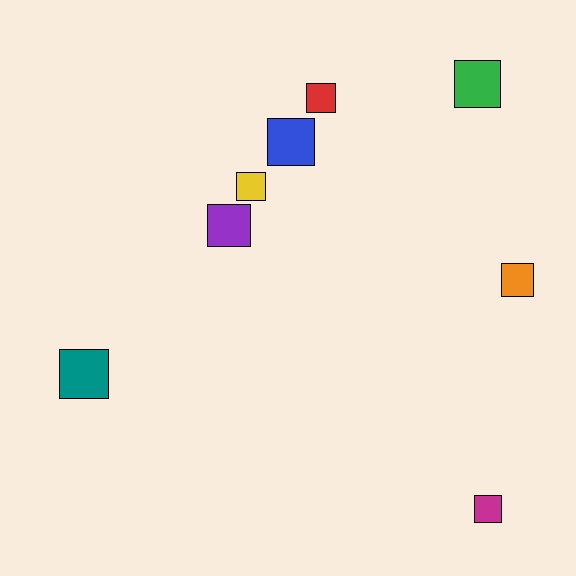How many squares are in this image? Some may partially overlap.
There are 8 squares.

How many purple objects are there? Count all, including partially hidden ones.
There is 1 purple object.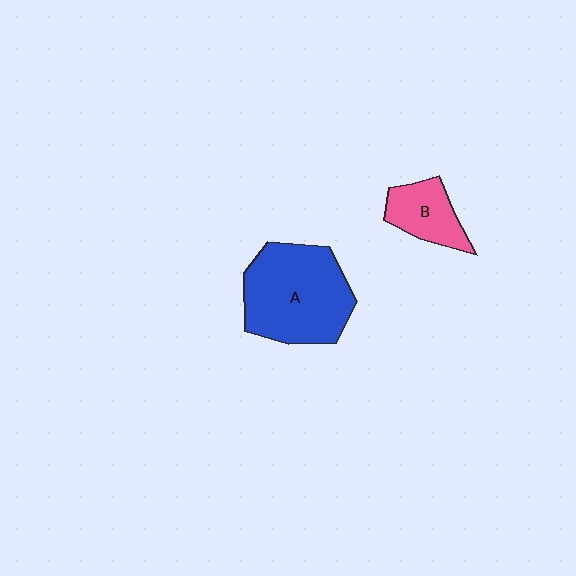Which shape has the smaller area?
Shape B (pink).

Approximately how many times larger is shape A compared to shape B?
Approximately 2.4 times.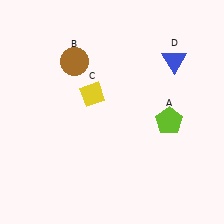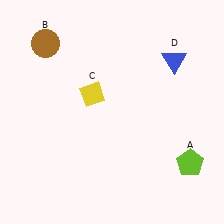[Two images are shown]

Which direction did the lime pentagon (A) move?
The lime pentagon (A) moved down.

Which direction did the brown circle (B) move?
The brown circle (B) moved left.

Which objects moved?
The objects that moved are: the lime pentagon (A), the brown circle (B).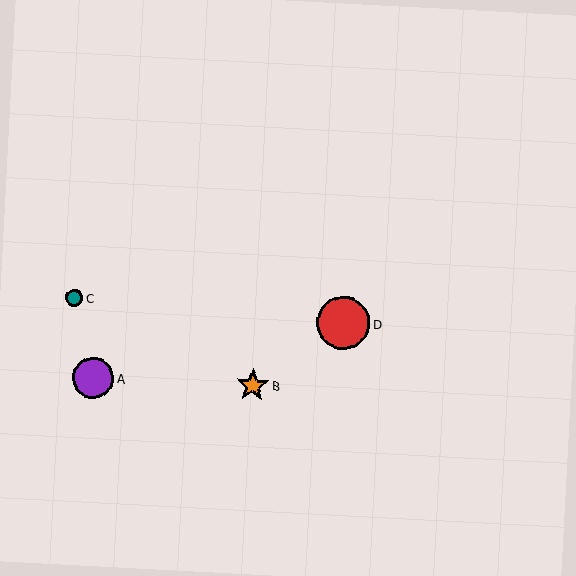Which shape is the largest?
The red circle (labeled D) is the largest.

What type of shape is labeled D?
Shape D is a red circle.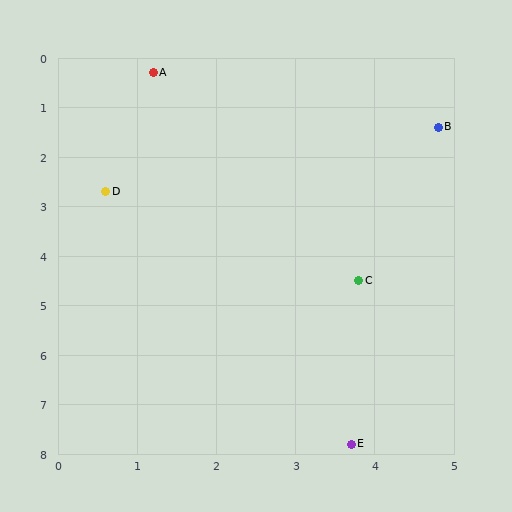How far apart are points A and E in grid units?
Points A and E are about 7.9 grid units apart.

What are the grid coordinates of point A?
Point A is at approximately (1.2, 0.3).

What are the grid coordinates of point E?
Point E is at approximately (3.7, 7.8).